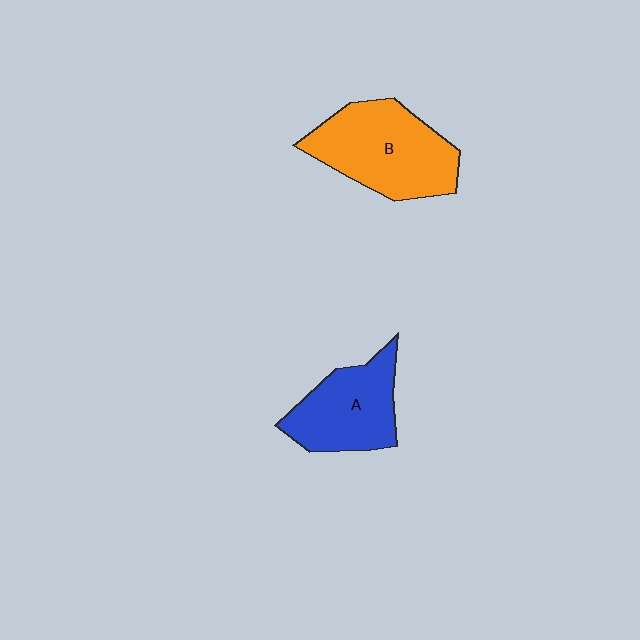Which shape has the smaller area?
Shape A (blue).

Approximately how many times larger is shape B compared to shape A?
Approximately 1.3 times.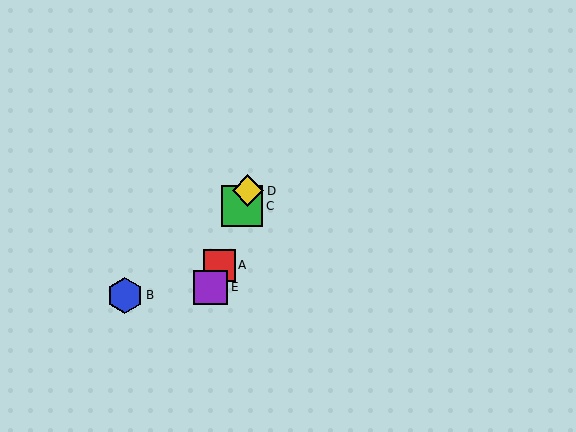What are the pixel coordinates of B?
Object B is at (125, 295).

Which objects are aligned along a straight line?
Objects A, C, D, E are aligned along a straight line.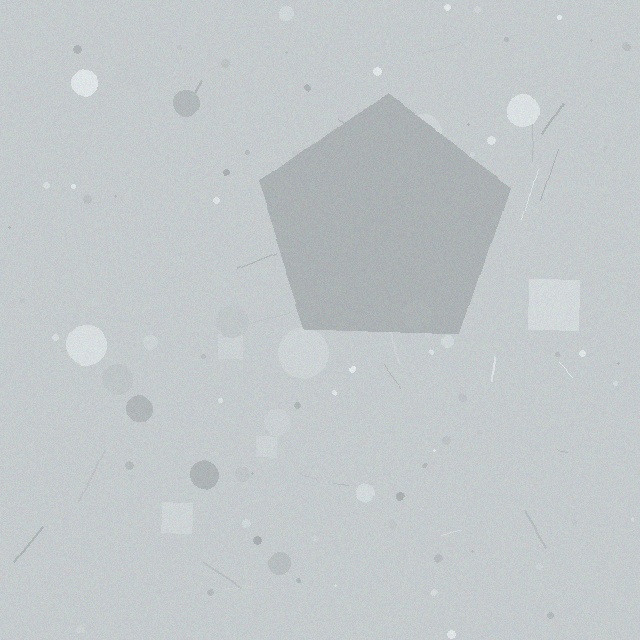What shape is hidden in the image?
A pentagon is hidden in the image.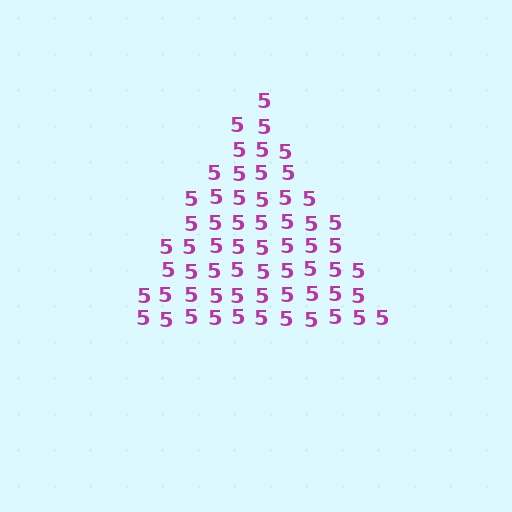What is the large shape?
The large shape is a triangle.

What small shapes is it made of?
It is made of small digit 5's.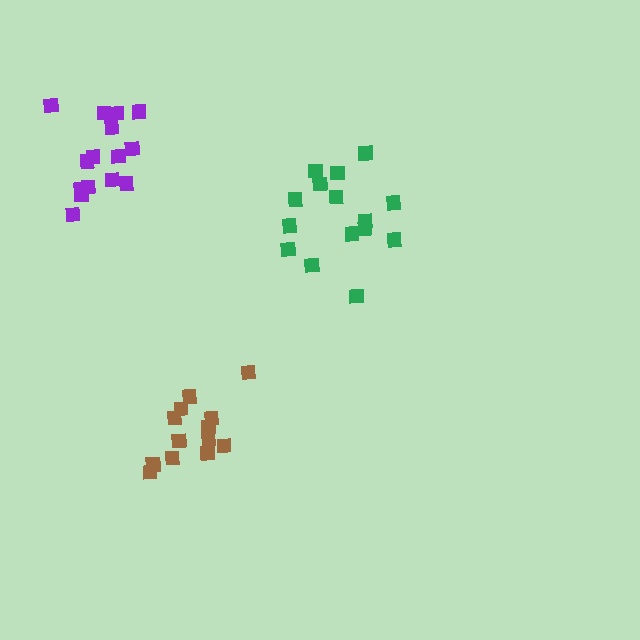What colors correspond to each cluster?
The clusters are colored: brown, green, purple.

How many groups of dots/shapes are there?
There are 3 groups.